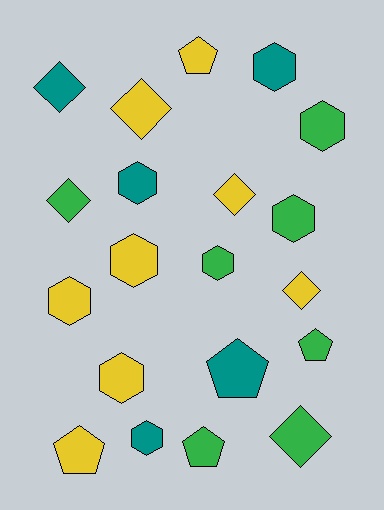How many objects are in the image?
There are 20 objects.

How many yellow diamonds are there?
There are 3 yellow diamonds.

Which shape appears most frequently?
Hexagon, with 9 objects.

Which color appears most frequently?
Yellow, with 8 objects.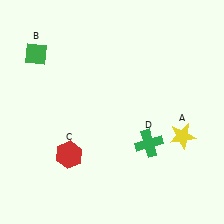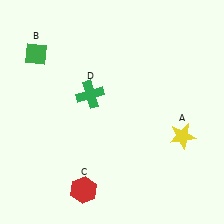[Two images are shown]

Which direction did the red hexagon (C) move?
The red hexagon (C) moved down.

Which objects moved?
The objects that moved are: the red hexagon (C), the green cross (D).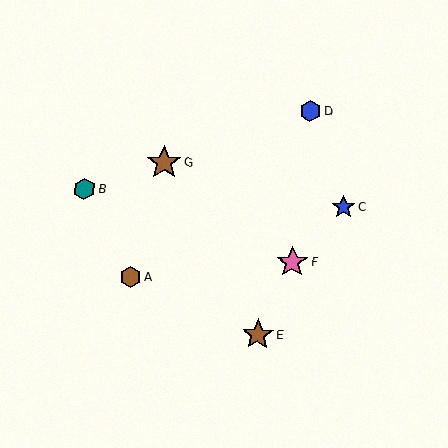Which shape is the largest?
The brown star (labeled G) is the largest.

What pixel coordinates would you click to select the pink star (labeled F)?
Click at (292, 262) to select the pink star F.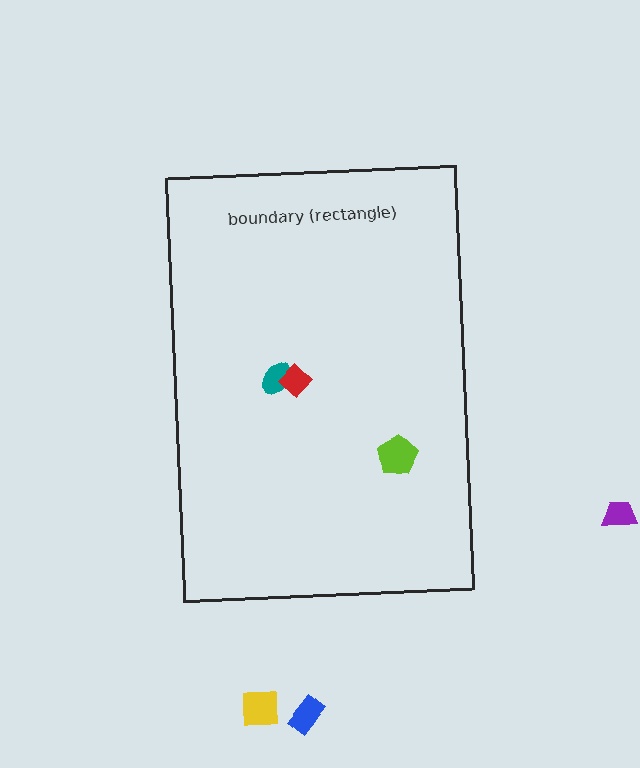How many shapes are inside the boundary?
3 inside, 3 outside.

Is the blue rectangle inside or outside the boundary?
Outside.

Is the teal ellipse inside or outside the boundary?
Inside.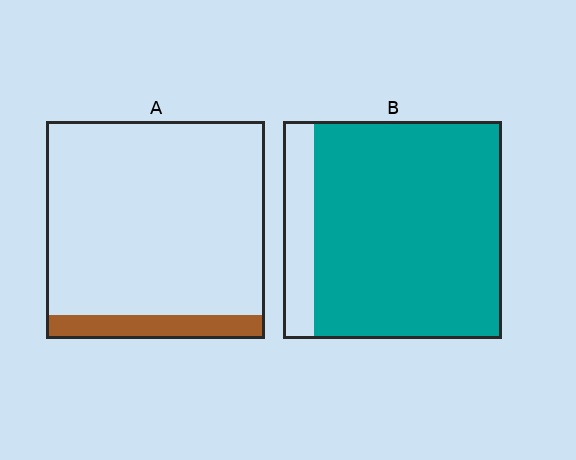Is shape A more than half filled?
No.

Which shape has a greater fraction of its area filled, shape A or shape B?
Shape B.